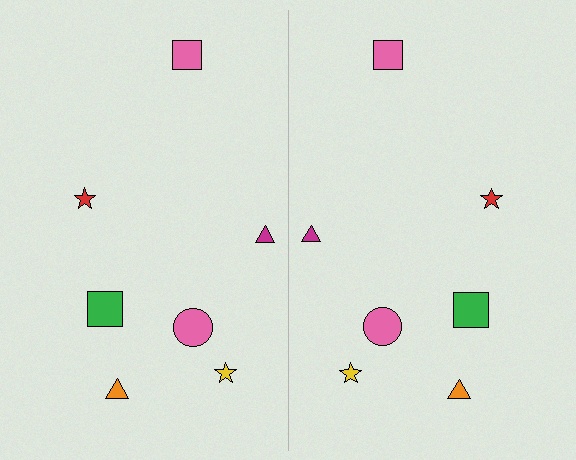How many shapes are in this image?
There are 14 shapes in this image.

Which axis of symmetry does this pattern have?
The pattern has a vertical axis of symmetry running through the center of the image.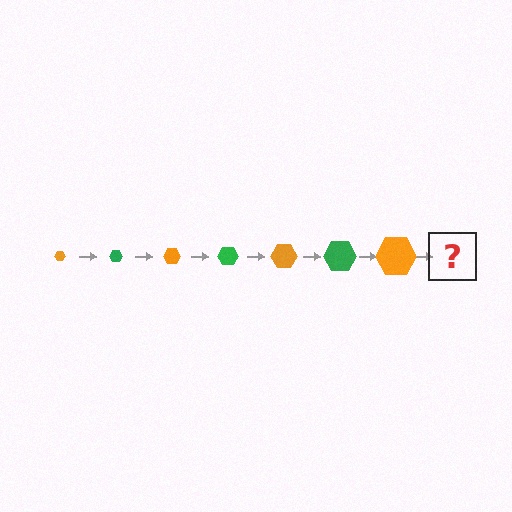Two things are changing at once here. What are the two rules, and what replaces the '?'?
The two rules are that the hexagon grows larger each step and the color cycles through orange and green. The '?' should be a green hexagon, larger than the previous one.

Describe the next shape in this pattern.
It should be a green hexagon, larger than the previous one.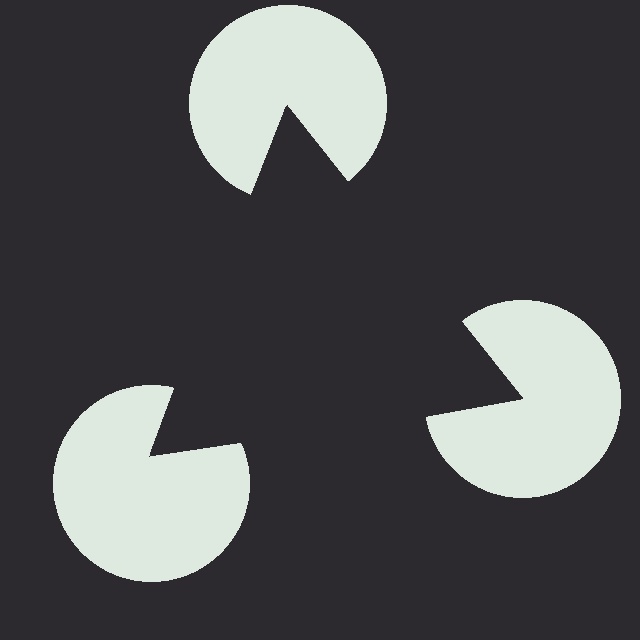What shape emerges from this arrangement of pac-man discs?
An illusory triangle — its edges are inferred from the aligned wedge cuts in the pac-man discs, not physically drawn.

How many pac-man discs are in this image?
There are 3 — one at each vertex of the illusory triangle.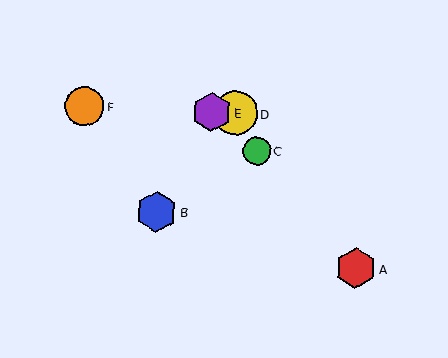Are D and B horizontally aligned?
No, D is at y≈113 and B is at y≈212.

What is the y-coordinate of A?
Object A is at y≈268.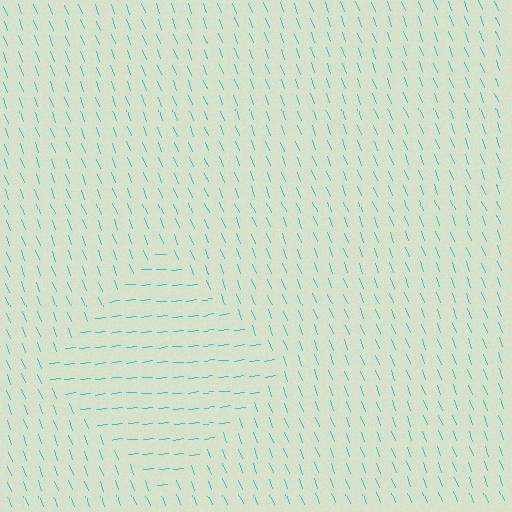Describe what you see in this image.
The image is filled with small cyan line segments. A diamond region in the image has lines oriented differently from the surrounding lines, creating a visible texture boundary.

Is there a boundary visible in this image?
Yes, there is a texture boundary formed by a change in line orientation.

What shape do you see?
I see a diamond.